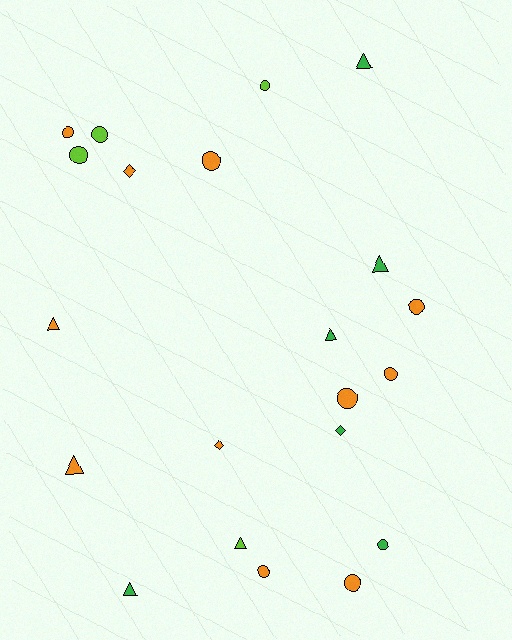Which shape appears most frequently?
Circle, with 11 objects.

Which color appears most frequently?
Orange, with 11 objects.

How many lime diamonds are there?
There are no lime diamonds.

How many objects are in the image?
There are 21 objects.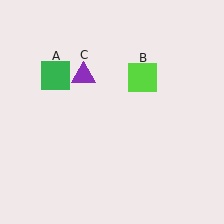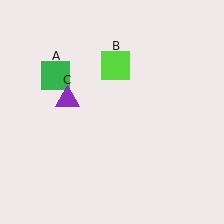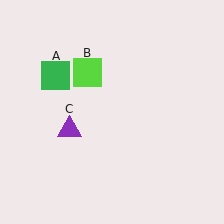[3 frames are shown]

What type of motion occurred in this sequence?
The lime square (object B), purple triangle (object C) rotated counterclockwise around the center of the scene.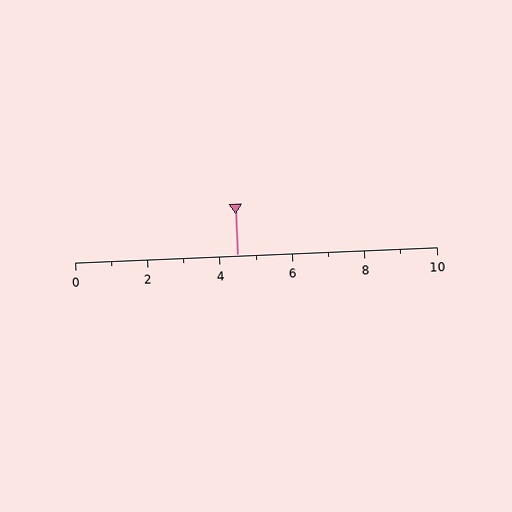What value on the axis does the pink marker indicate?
The marker indicates approximately 4.5.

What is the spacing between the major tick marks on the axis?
The major ticks are spaced 2 apart.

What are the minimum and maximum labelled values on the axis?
The axis runs from 0 to 10.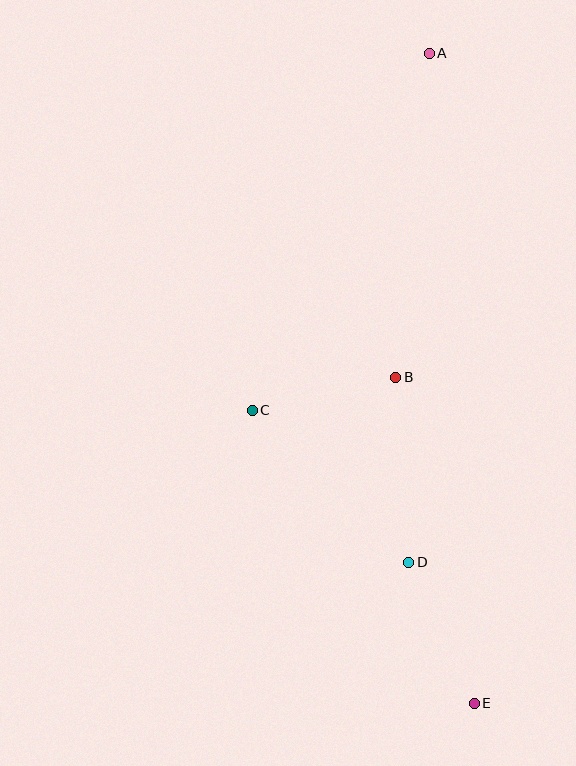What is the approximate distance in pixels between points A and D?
The distance between A and D is approximately 509 pixels.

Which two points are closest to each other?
Points B and C are closest to each other.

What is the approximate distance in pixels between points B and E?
The distance between B and E is approximately 335 pixels.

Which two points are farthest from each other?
Points A and E are farthest from each other.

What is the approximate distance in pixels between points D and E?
The distance between D and E is approximately 155 pixels.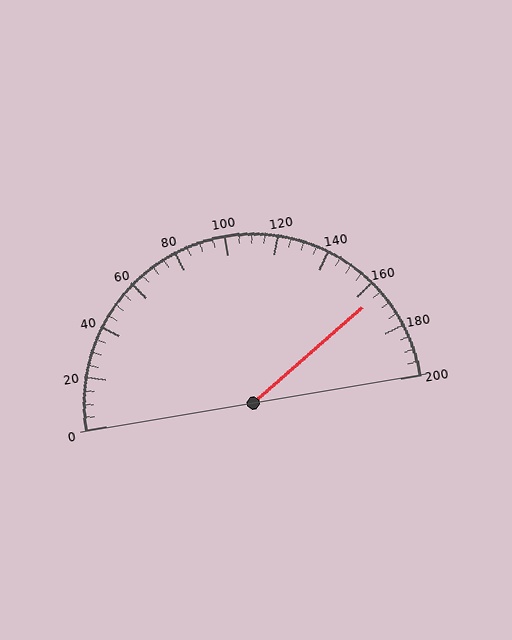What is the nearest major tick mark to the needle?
The nearest major tick mark is 160.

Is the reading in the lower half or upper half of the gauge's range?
The reading is in the upper half of the range (0 to 200).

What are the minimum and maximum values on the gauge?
The gauge ranges from 0 to 200.